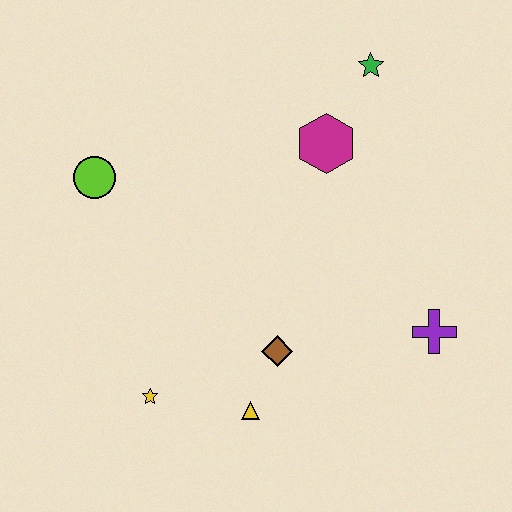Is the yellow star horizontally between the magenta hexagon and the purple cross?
No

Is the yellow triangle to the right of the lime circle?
Yes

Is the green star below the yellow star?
No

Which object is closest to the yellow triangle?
The brown diamond is closest to the yellow triangle.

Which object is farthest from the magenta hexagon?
The yellow star is farthest from the magenta hexagon.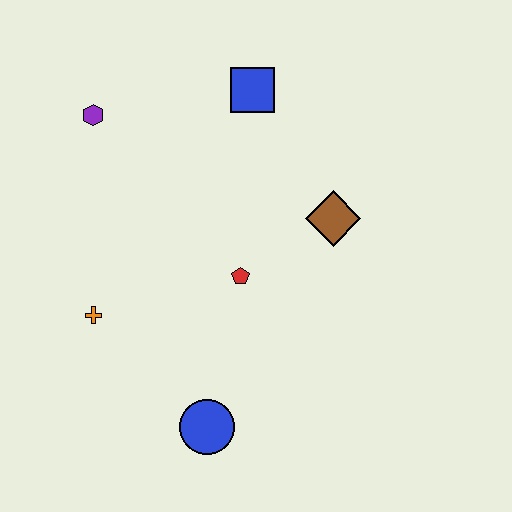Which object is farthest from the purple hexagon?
The blue circle is farthest from the purple hexagon.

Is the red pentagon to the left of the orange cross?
No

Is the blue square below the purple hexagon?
No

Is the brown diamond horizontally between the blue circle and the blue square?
No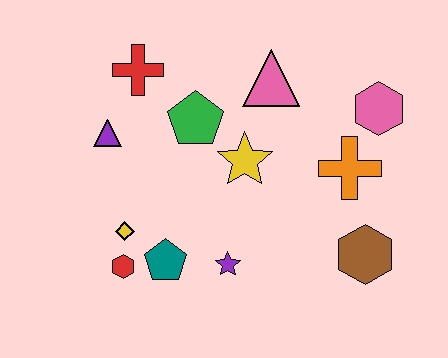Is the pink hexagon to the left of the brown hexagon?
No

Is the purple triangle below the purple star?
No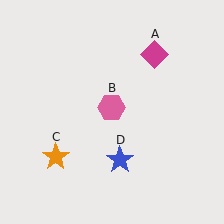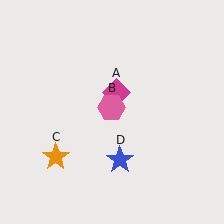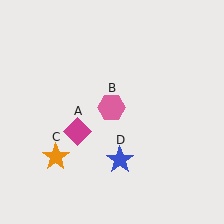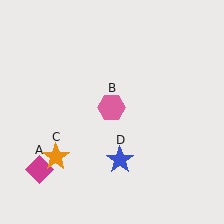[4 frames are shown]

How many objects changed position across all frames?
1 object changed position: magenta diamond (object A).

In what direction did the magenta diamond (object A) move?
The magenta diamond (object A) moved down and to the left.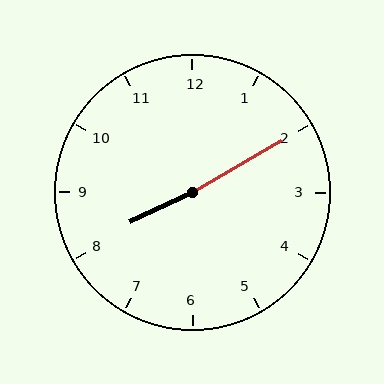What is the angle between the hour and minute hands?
Approximately 175 degrees.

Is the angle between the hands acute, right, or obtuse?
It is obtuse.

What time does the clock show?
8:10.